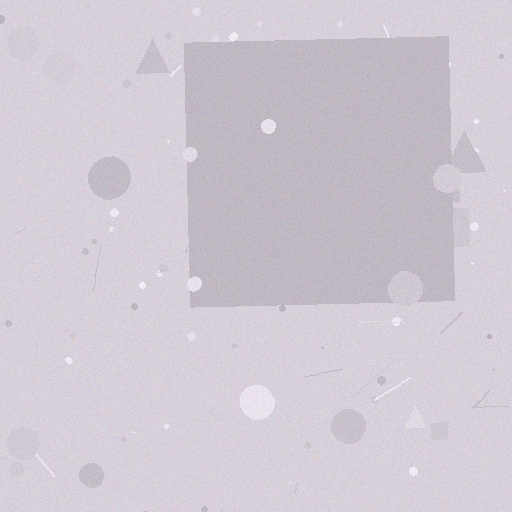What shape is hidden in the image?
A square is hidden in the image.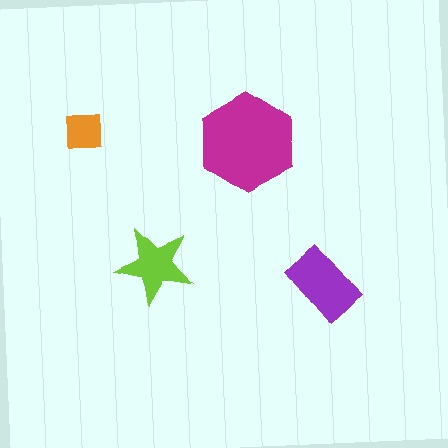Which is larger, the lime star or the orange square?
The lime star.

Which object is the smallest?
The orange square.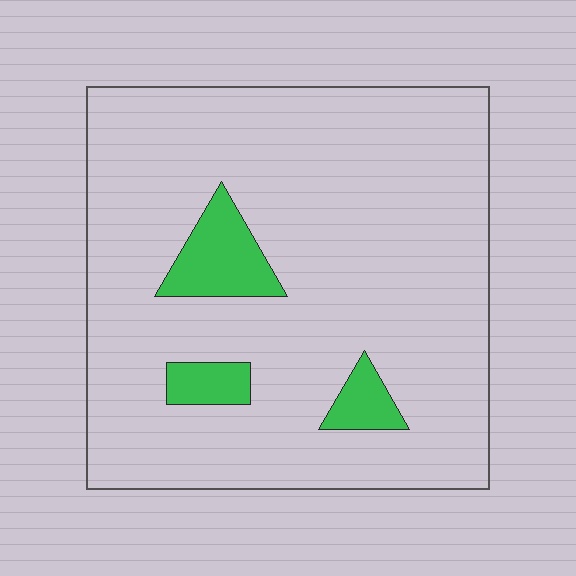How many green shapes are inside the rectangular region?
3.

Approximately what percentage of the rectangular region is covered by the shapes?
Approximately 10%.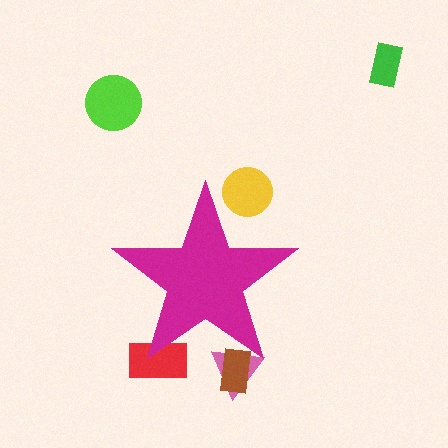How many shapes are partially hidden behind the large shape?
4 shapes are partially hidden.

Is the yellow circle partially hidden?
Yes, the yellow circle is partially hidden behind the magenta star.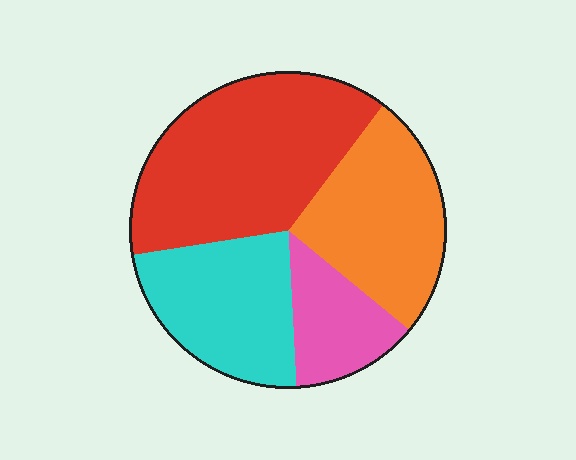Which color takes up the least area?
Pink, at roughly 15%.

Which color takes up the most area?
Red, at roughly 40%.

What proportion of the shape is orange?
Orange takes up between a quarter and a half of the shape.